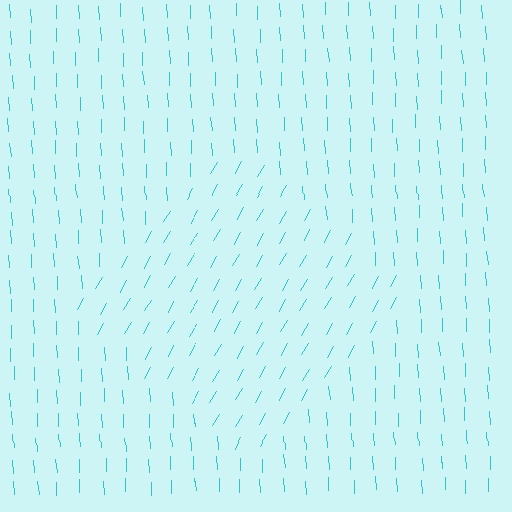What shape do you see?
I see a diamond.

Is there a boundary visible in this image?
Yes, there is a texture boundary formed by a change in line orientation.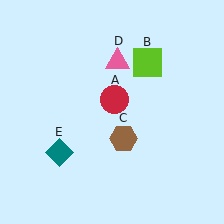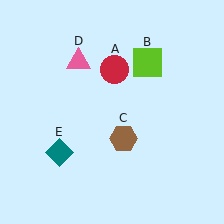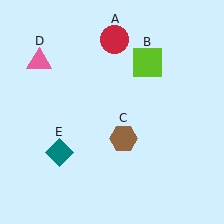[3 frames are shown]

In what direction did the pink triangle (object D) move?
The pink triangle (object D) moved left.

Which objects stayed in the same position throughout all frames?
Lime square (object B) and brown hexagon (object C) and teal diamond (object E) remained stationary.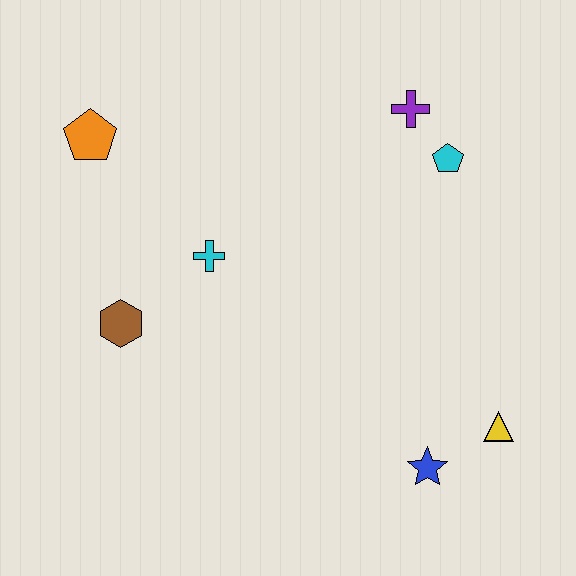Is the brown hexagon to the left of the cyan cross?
Yes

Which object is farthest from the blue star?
The orange pentagon is farthest from the blue star.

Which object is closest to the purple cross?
The cyan pentagon is closest to the purple cross.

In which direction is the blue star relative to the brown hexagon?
The blue star is to the right of the brown hexagon.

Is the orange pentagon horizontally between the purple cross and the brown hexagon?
No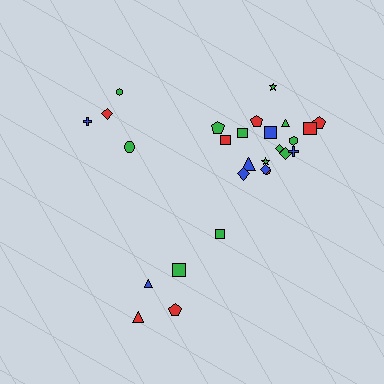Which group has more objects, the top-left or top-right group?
The top-right group.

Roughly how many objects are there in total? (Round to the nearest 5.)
Roughly 25 objects in total.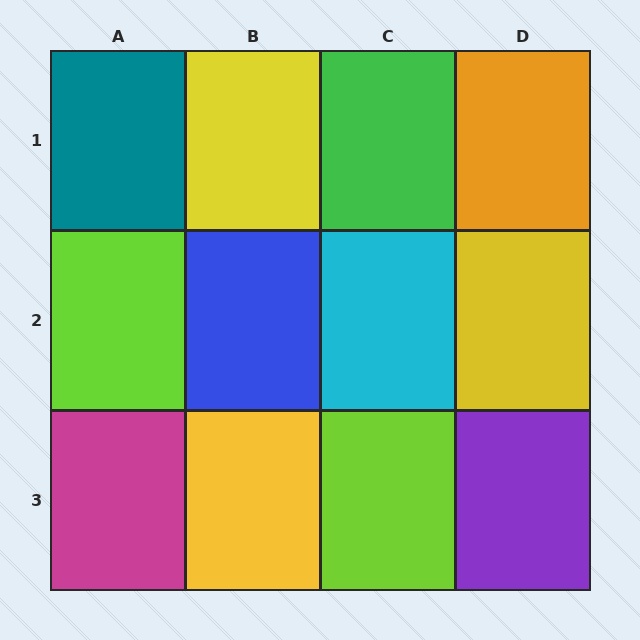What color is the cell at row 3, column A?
Magenta.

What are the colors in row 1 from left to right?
Teal, yellow, green, orange.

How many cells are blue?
1 cell is blue.